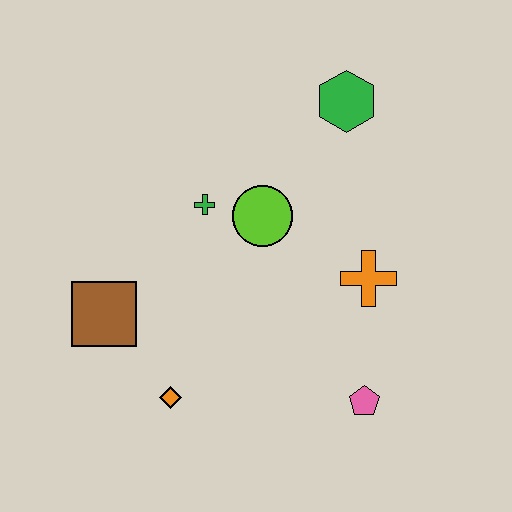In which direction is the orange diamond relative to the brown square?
The orange diamond is below the brown square.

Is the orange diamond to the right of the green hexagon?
No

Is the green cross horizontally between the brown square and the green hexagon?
Yes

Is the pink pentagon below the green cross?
Yes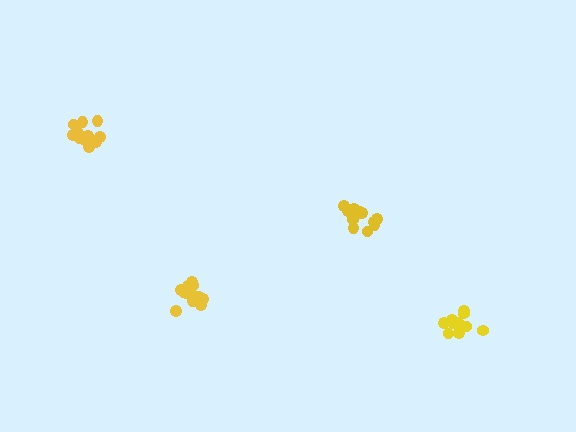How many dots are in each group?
Group 1: 13 dots, Group 2: 14 dots, Group 3: 12 dots, Group 4: 11 dots (50 total).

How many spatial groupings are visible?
There are 4 spatial groupings.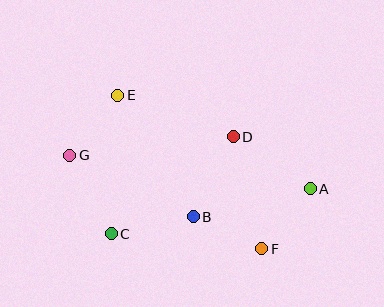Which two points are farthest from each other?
Points A and G are farthest from each other.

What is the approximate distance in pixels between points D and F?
The distance between D and F is approximately 116 pixels.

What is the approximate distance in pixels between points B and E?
The distance between B and E is approximately 143 pixels.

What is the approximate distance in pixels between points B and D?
The distance between B and D is approximately 89 pixels.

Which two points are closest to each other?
Points B and F are closest to each other.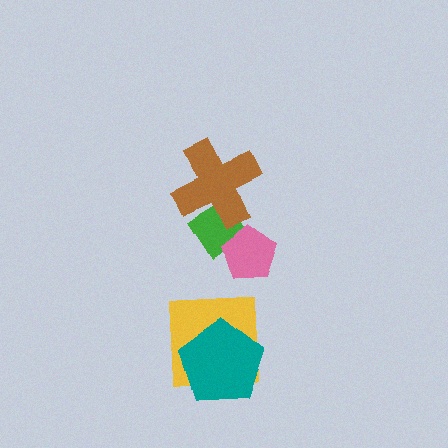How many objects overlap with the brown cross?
1 object overlaps with the brown cross.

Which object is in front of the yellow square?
The teal pentagon is in front of the yellow square.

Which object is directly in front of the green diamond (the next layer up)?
The pink pentagon is directly in front of the green diamond.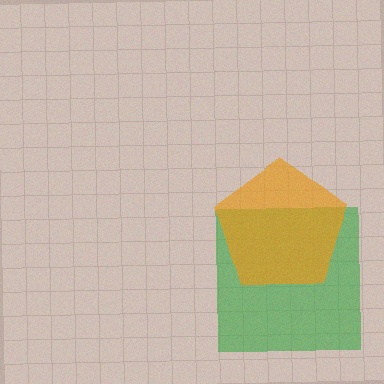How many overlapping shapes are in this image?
There are 2 overlapping shapes in the image.